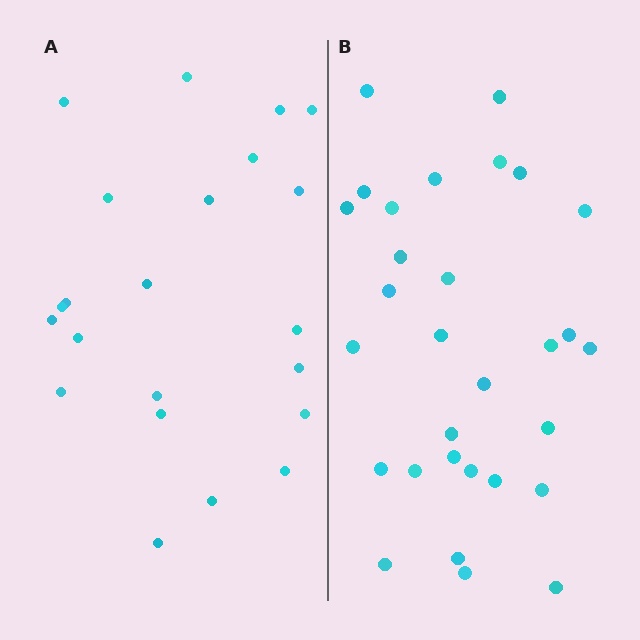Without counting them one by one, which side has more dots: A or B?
Region B (the right region) has more dots.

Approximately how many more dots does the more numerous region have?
Region B has roughly 8 or so more dots than region A.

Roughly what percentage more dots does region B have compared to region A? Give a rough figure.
About 35% more.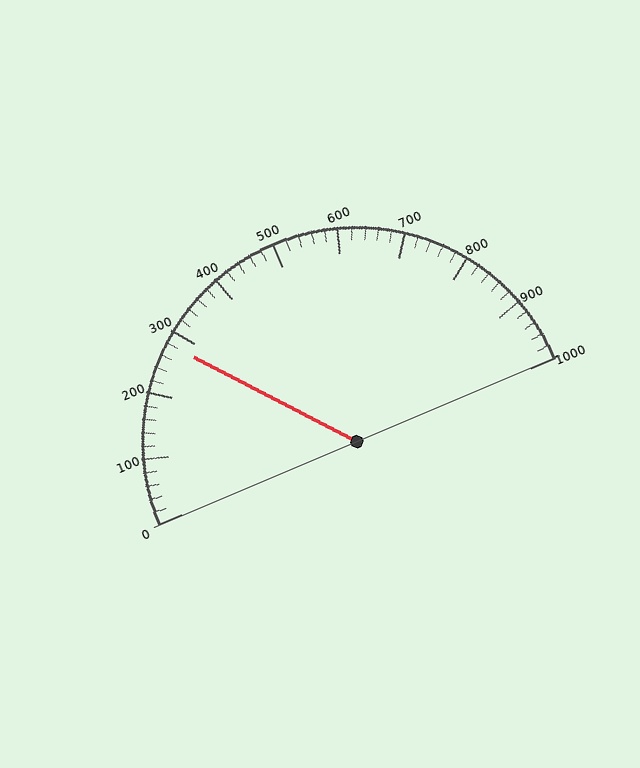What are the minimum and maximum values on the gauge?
The gauge ranges from 0 to 1000.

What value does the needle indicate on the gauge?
The needle indicates approximately 280.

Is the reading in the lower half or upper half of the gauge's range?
The reading is in the lower half of the range (0 to 1000).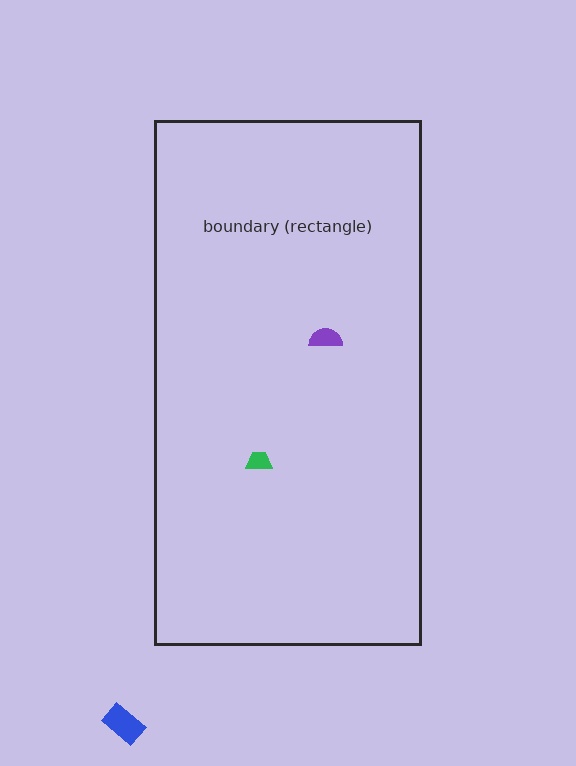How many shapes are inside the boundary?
2 inside, 1 outside.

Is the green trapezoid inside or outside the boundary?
Inside.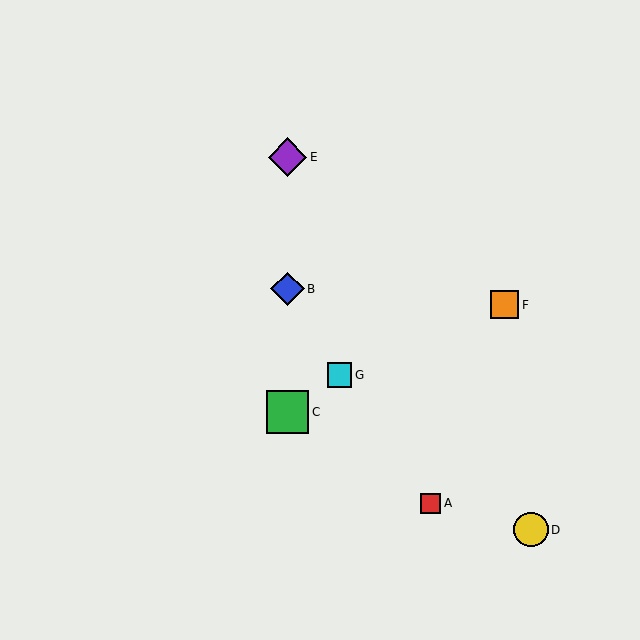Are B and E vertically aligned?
Yes, both are at x≈287.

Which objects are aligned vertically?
Objects B, C, E are aligned vertically.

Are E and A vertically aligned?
No, E is at x≈287 and A is at x≈431.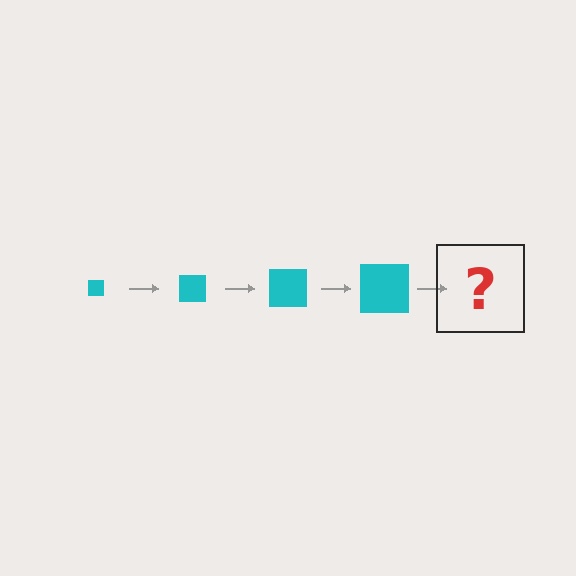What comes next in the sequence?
The next element should be a cyan square, larger than the previous one.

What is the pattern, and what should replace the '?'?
The pattern is that the square gets progressively larger each step. The '?' should be a cyan square, larger than the previous one.